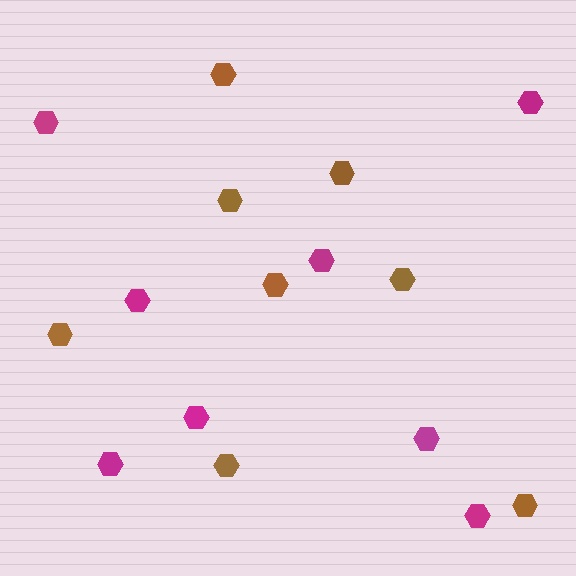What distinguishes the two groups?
There are 2 groups: one group of magenta hexagons (8) and one group of brown hexagons (8).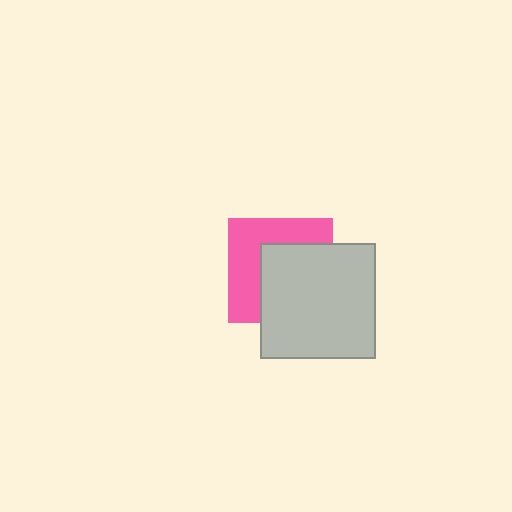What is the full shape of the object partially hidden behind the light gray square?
The partially hidden object is a pink square.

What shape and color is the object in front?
The object in front is a light gray square.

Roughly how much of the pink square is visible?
About half of it is visible (roughly 47%).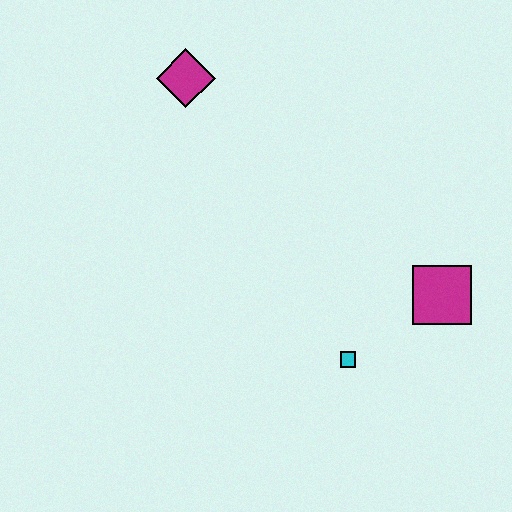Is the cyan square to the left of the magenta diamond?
No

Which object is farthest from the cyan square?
The magenta diamond is farthest from the cyan square.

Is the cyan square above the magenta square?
No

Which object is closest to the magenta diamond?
The cyan square is closest to the magenta diamond.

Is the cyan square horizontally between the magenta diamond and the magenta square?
Yes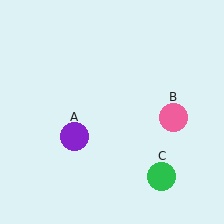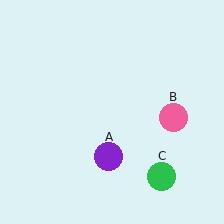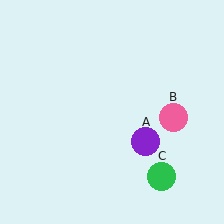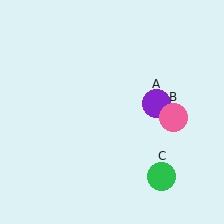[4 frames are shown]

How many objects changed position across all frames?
1 object changed position: purple circle (object A).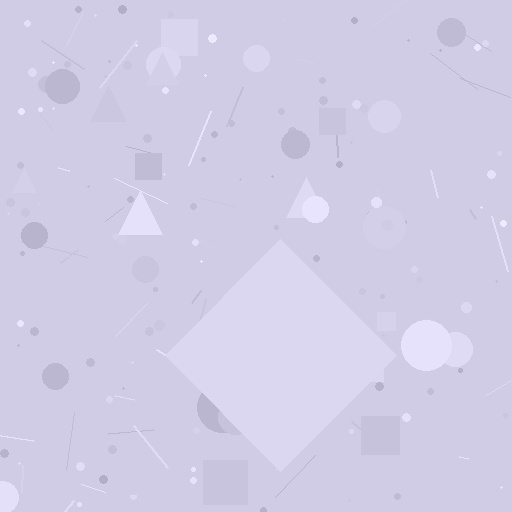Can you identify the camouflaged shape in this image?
The camouflaged shape is a diamond.